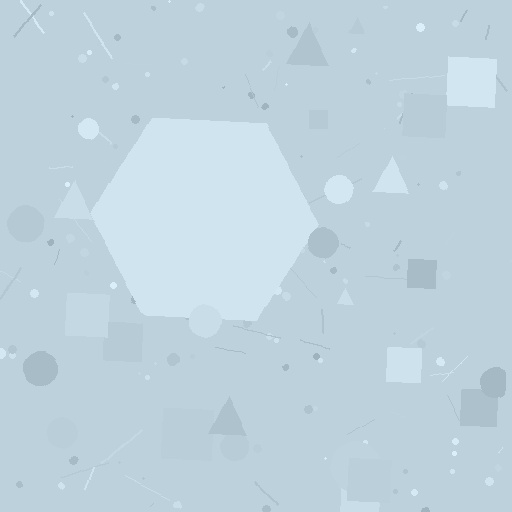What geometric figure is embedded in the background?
A hexagon is embedded in the background.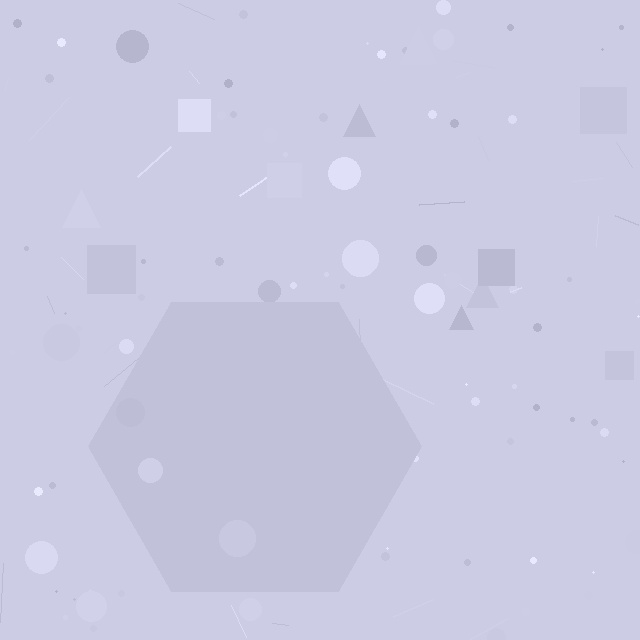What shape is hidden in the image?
A hexagon is hidden in the image.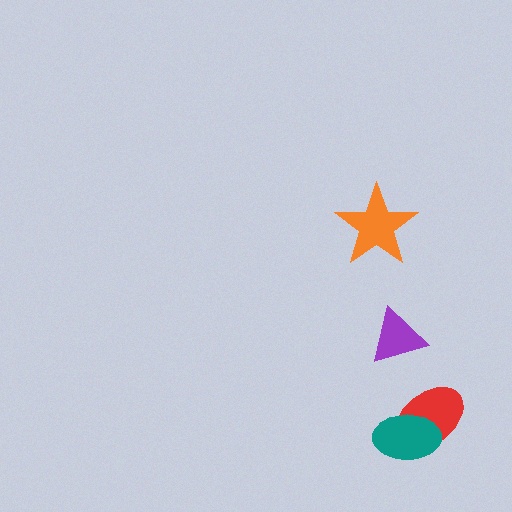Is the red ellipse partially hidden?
Yes, it is partially covered by another shape.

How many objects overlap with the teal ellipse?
1 object overlaps with the teal ellipse.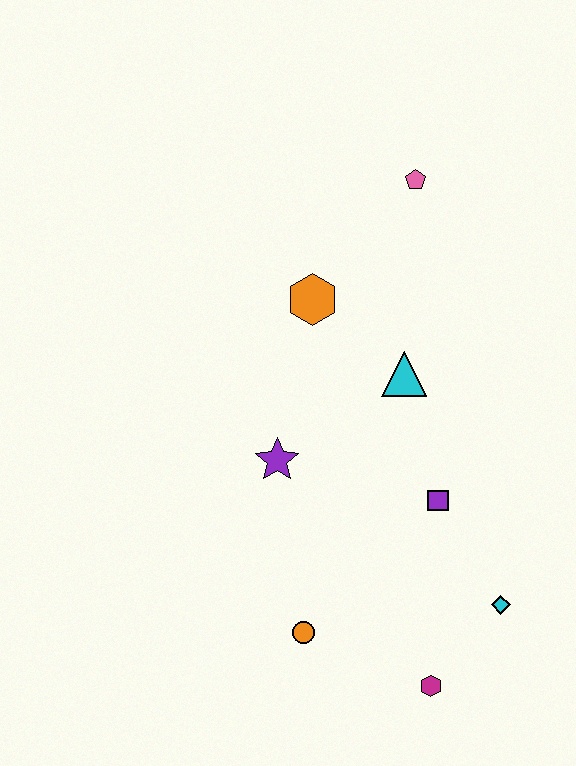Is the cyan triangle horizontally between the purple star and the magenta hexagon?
Yes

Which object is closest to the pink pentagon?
The orange hexagon is closest to the pink pentagon.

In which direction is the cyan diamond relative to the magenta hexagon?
The cyan diamond is above the magenta hexagon.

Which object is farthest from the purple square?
The pink pentagon is farthest from the purple square.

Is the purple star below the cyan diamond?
No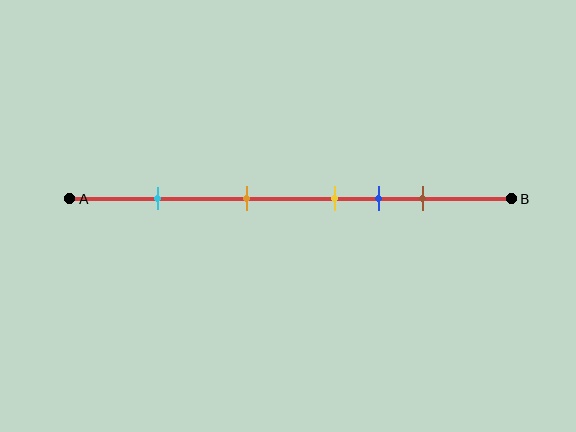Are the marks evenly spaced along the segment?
No, the marks are not evenly spaced.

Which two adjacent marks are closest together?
The yellow and blue marks are the closest adjacent pair.